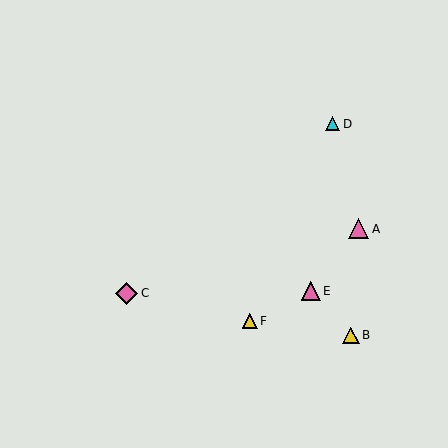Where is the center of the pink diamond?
The center of the pink diamond is at (127, 293).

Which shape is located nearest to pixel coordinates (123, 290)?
The pink diamond (labeled C) at (127, 293) is nearest to that location.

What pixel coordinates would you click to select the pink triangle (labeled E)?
Click at (311, 291) to select the pink triangle E.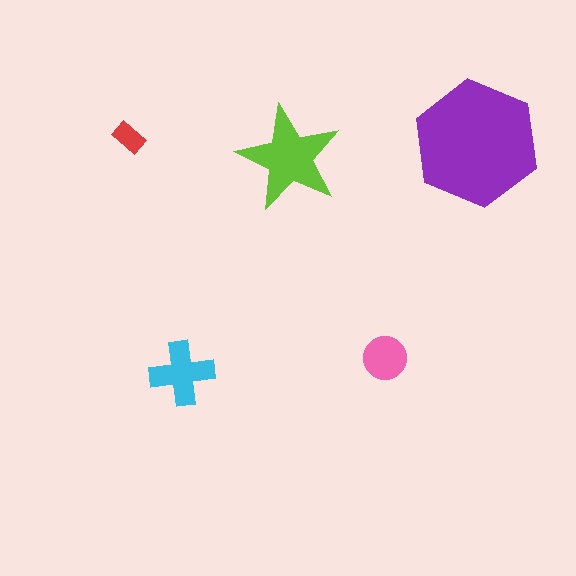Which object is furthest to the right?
The purple hexagon is rightmost.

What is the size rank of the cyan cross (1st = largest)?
3rd.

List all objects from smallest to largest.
The red rectangle, the pink circle, the cyan cross, the lime star, the purple hexagon.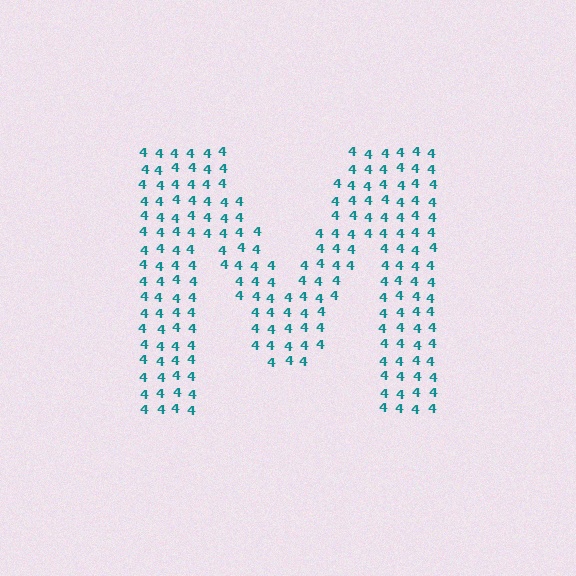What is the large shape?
The large shape is the letter M.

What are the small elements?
The small elements are digit 4's.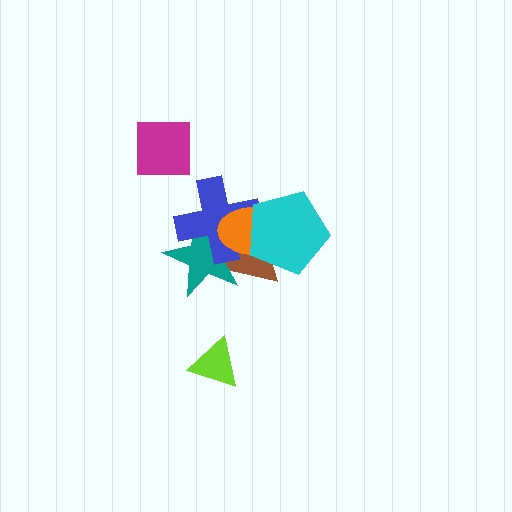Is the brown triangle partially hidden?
Yes, it is partially covered by another shape.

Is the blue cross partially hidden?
Yes, it is partially covered by another shape.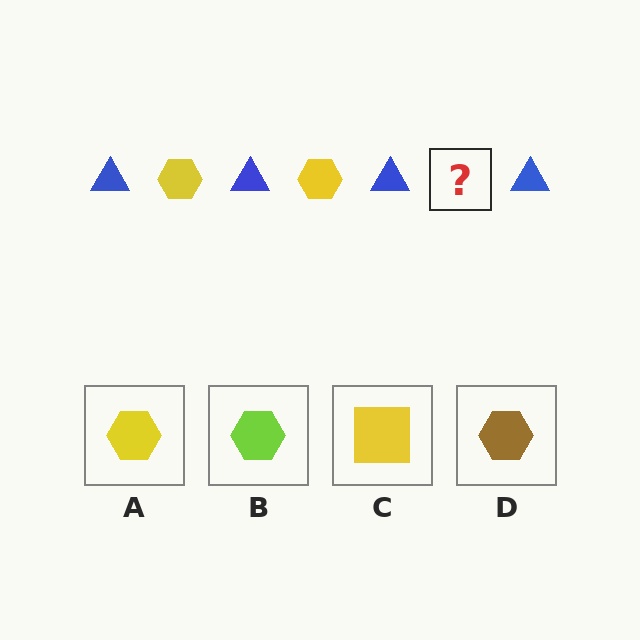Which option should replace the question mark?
Option A.